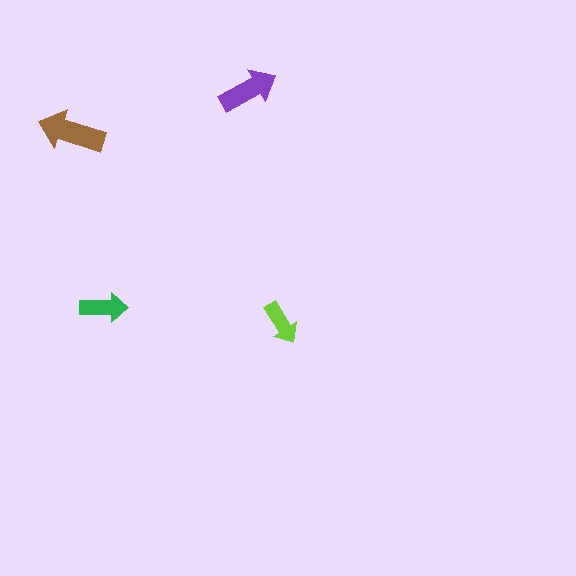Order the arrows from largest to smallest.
the brown one, the purple one, the green one, the lime one.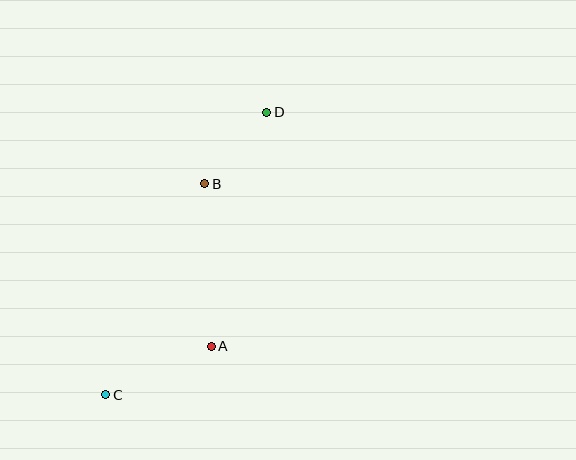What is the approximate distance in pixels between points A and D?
The distance between A and D is approximately 241 pixels.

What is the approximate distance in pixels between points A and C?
The distance between A and C is approximately 116 pixels.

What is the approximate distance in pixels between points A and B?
The distance between A and B is approximately 163 pixels.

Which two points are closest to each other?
Points B and D are closest to each other.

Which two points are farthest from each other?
Points C and D are farthest from each other.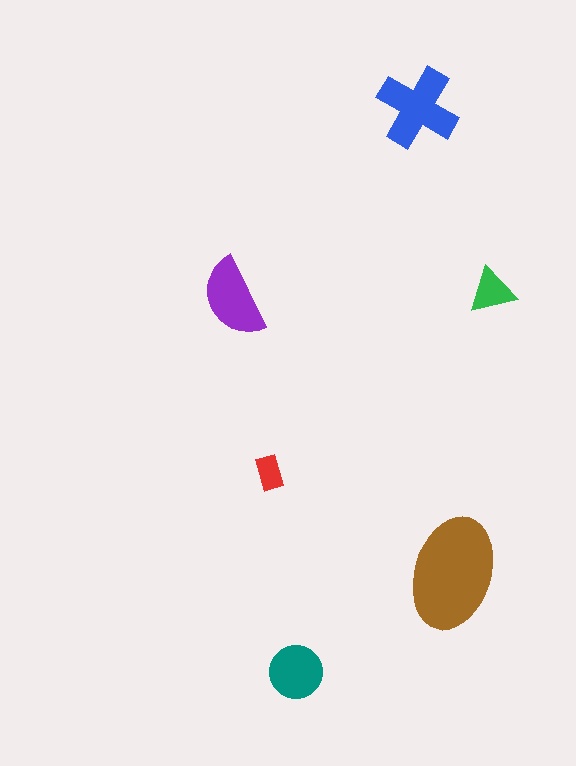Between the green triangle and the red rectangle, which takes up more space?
The green triangle.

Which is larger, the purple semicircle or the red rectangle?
The purple semicircle.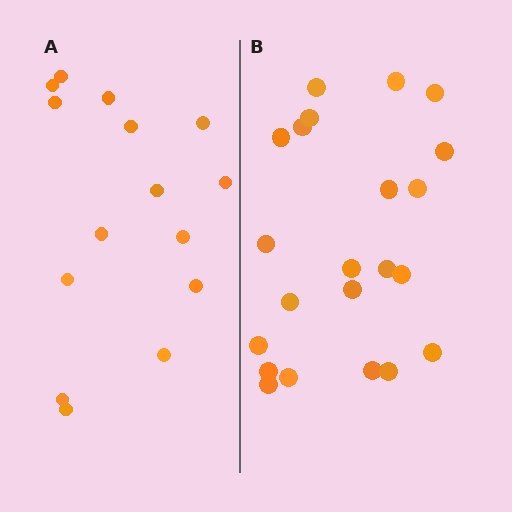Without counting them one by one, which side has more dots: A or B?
Region B (the right region) has more dots.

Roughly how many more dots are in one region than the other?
Region B has roughly 8 or so more dots than region A.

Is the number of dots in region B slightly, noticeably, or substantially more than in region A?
Region B has substantially more. The ratio is roughly 1.5 to 1.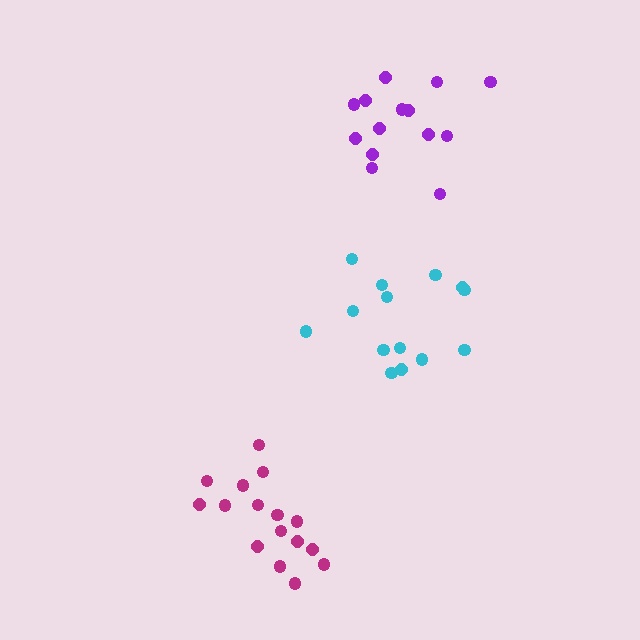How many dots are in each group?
Group 1: 14 dots, Group 2: 16 dots, Group 3: 14 dots (44 total).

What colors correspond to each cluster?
The clusters are colored: cyan, magenta, purple.